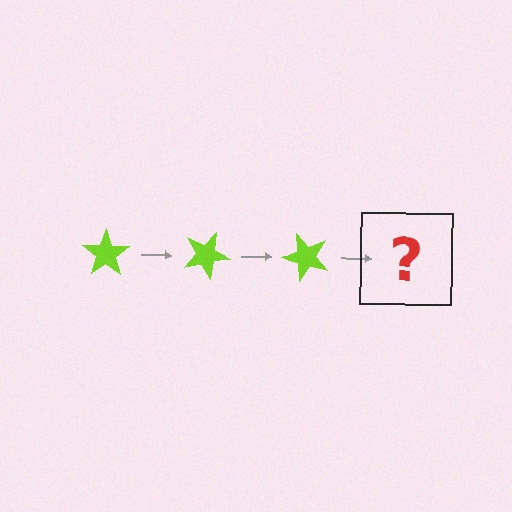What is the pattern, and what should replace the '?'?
The pattern is that the star rotates 25 degrees each step. The '?' should be a lime star rotated 75 degrees.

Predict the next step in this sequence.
The next step is a lime star rotated 75 degrees.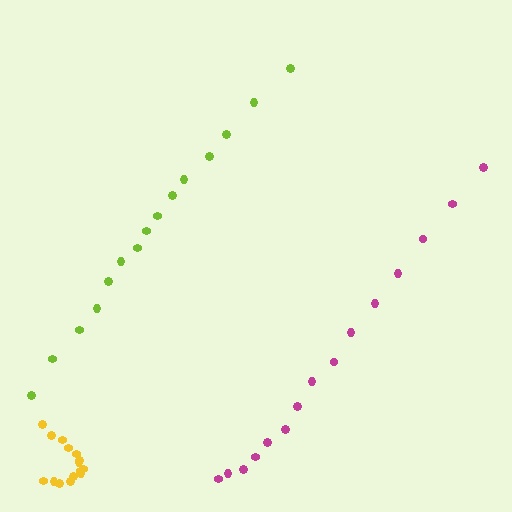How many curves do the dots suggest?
There are 3 distinct paths.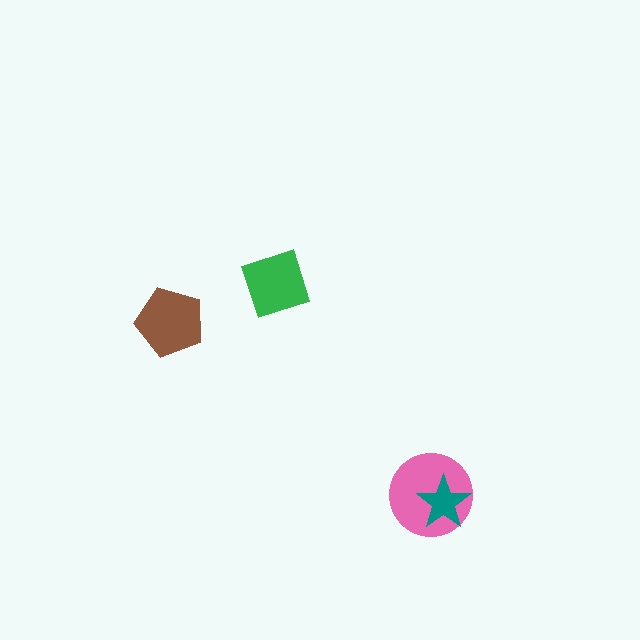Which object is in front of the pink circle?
The teal star is in front of the pink circle.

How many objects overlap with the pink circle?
1 object overlaps with the pink circle.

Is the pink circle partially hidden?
Yes, it is partially covered by another shape.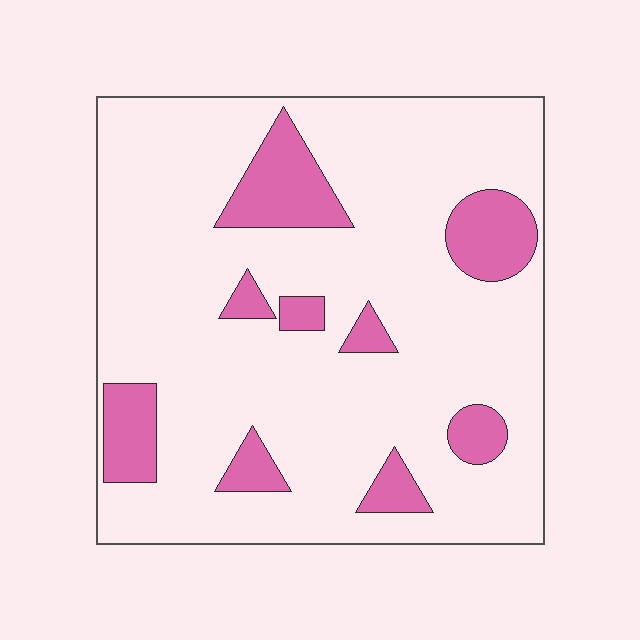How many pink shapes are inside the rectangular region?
9.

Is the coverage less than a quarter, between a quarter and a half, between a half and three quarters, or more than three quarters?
Less than a quarter.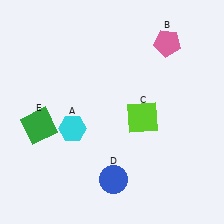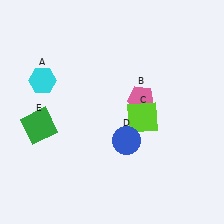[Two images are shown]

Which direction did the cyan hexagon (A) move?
The cyan hexagon (A) moved up.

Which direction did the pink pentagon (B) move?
The pink pentagon (B) moved down.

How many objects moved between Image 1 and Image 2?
3 objects moved between the two images.